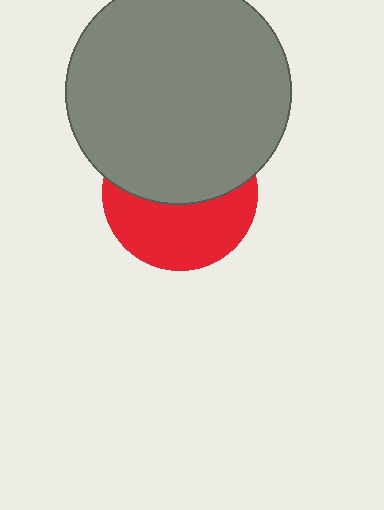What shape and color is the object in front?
The object in front is a gray circle.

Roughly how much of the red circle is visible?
About half of it is visible (roughly 48%).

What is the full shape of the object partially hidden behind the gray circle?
The partially hidden object is a red circle.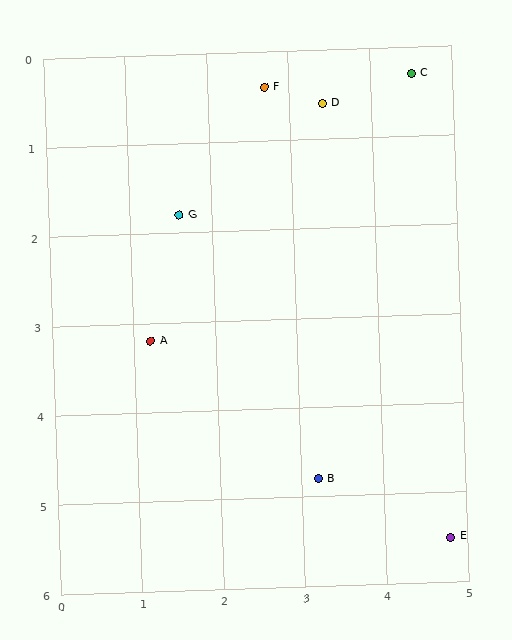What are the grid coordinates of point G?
Point G is at approximately (1.6, 1.8).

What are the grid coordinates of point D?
Point D is at approximately (3.4, 0.6).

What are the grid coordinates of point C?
Point C is at approximately (4.5, 0.3).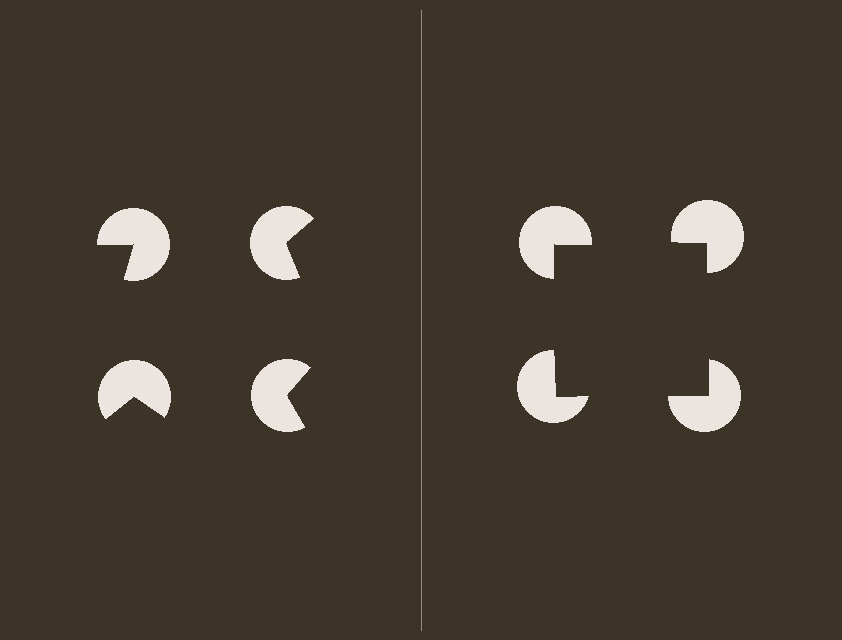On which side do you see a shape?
An illusory square appears on the right side. On the left side the wedge cuts are rotated, so no coherent shape forms.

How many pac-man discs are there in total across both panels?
8 — 4 on each side.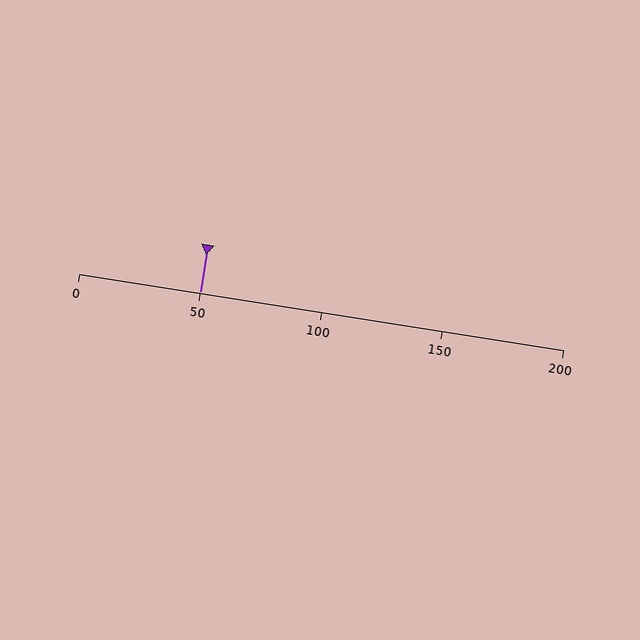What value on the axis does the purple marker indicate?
The marker indicates approximately 50.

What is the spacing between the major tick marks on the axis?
The major ticks are spaced 50 apart.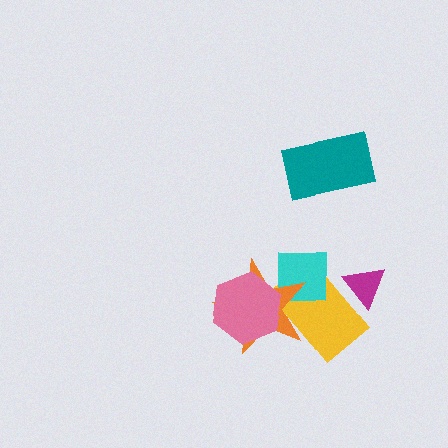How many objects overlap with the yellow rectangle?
4 objects overlap with the yellow rectangle.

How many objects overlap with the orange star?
3 objects overlap with the orange star.